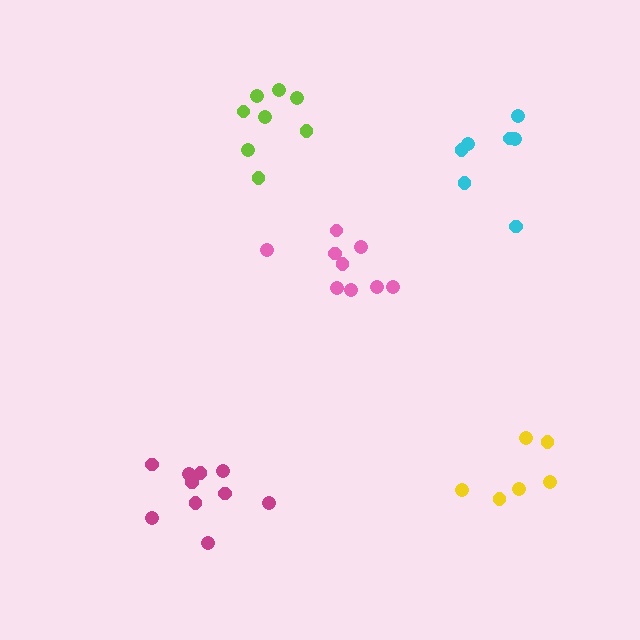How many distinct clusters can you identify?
There are 5 distinct clusters.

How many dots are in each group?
Group 1: 10 dots, Group 2: 7 dots, Group 3: 9 dots, Group 4: 8 dots, Group 5: 6 dots (40 total).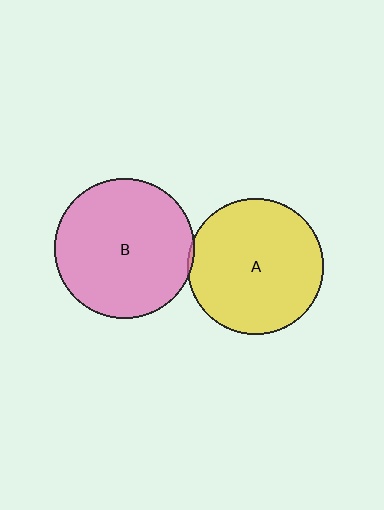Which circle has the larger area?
Circle B (pink).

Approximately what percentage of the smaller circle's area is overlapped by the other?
Approximately 5%.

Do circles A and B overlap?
Yes.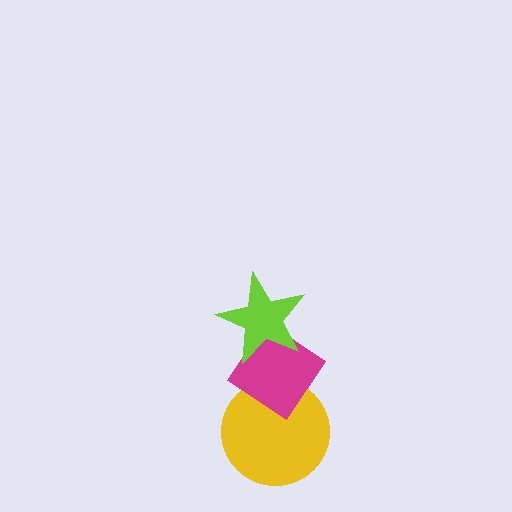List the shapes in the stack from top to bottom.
From top to bottom: the lime star, the magenta diamond, the yellow circle.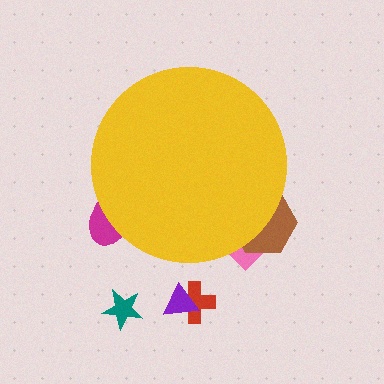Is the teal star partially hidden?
No, the teal star is fully visible.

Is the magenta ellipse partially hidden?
Yes, the magenta ellipse is partially hidden behind the yellow circle.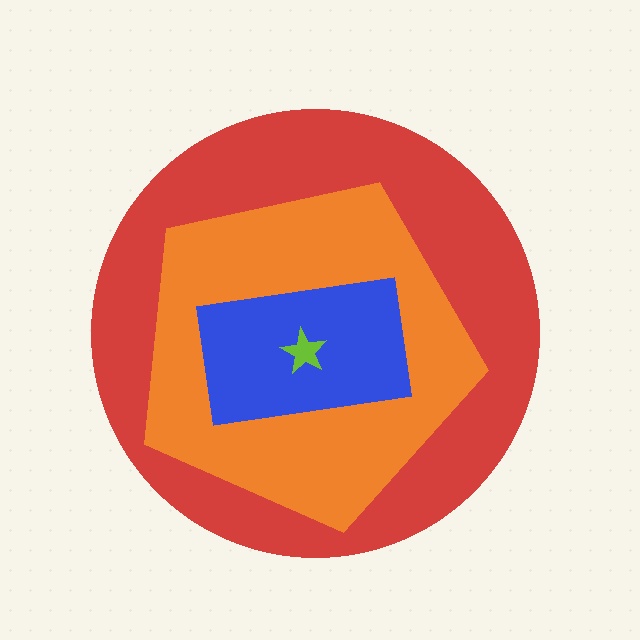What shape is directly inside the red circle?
The orange pentagon.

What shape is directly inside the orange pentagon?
The blue rectangle.